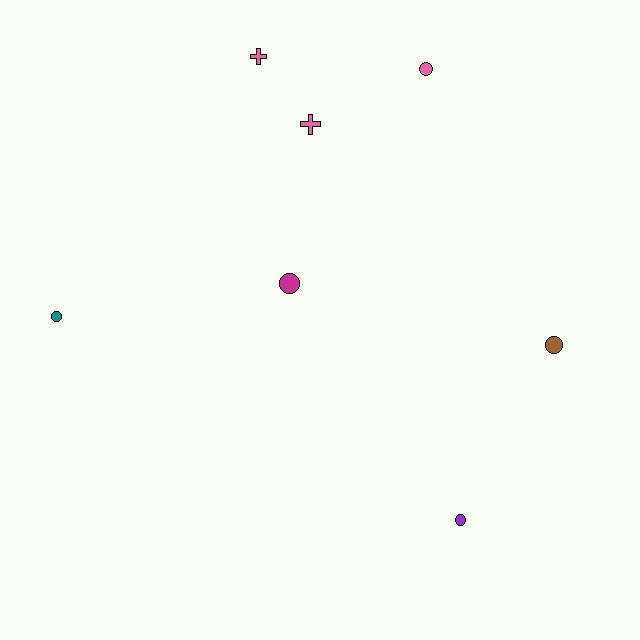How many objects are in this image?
There are 7 objects.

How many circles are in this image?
There are 5 circles.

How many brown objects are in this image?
There is 1 brown object.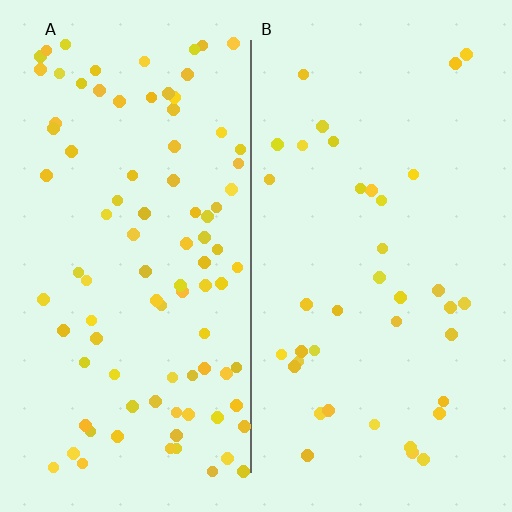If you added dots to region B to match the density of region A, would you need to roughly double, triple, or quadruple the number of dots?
Approximately double.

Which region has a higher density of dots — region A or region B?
A (the left).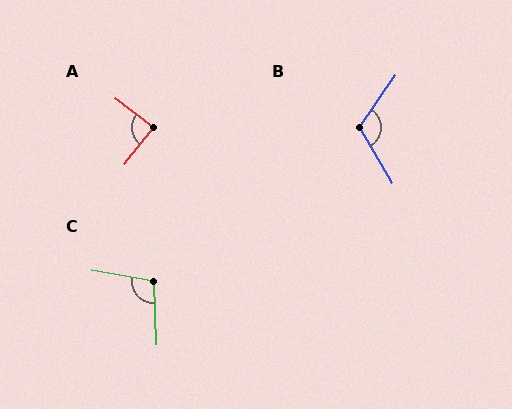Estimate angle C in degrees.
Approximately 102 degrees.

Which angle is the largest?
B, at approximately 115 degrees.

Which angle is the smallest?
A, at approximately 89 degrees.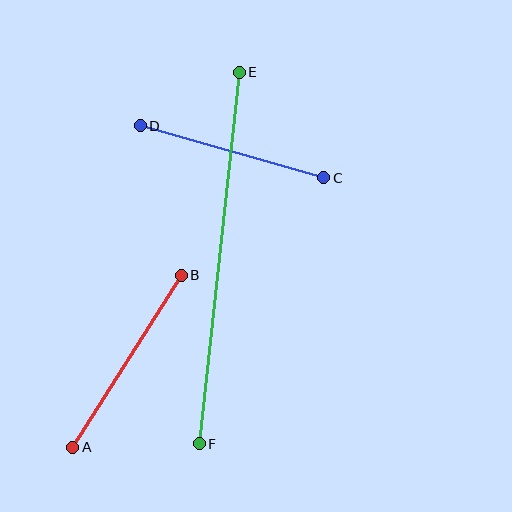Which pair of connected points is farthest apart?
Points E and F are farthest apart.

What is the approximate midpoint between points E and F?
The midpoint is at approximately (219, 258) pixels.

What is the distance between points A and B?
The distance is approximately 203 pixels.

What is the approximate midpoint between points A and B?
The midpoint is at approximately (127, 361) pixels.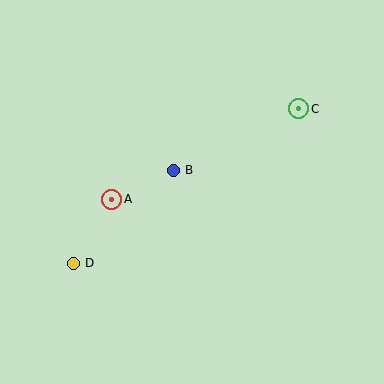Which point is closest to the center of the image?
Point B at (173, 170) is closest to the center.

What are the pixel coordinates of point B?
Point B is at (173, 170).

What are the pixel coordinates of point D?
Point D is at (73, 263).